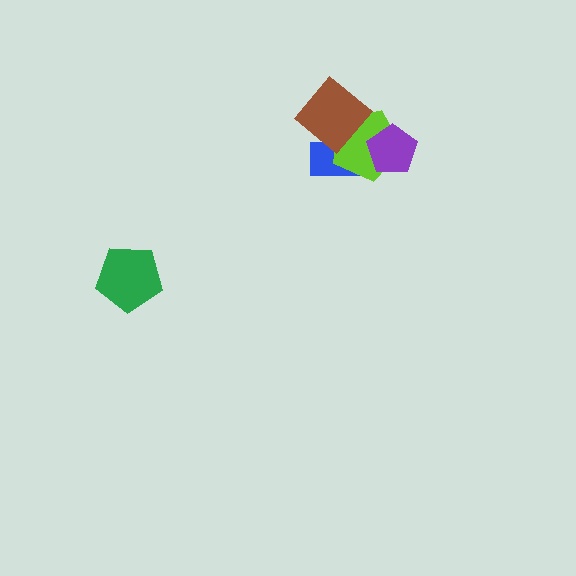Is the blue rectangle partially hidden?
Yes, it is partially covered by another shape.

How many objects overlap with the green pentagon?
0 objects overlap with the green pentagon.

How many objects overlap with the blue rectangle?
2 objects overlap with the blue rectangle.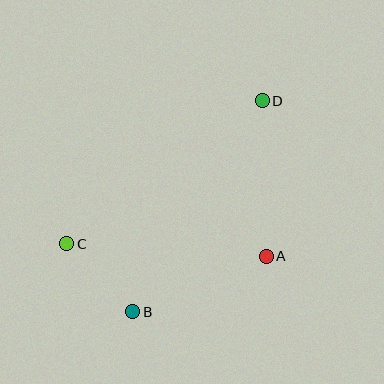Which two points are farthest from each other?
Points B and D are farthest from each other.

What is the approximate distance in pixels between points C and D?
The distance between C and D is approximately 242 pixels.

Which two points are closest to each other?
Points B and C are closest to each other.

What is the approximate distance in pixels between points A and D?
The distance between A and D is approximately 155 pixels.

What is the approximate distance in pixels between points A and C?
The distance between A and C is approximately 200 pixels.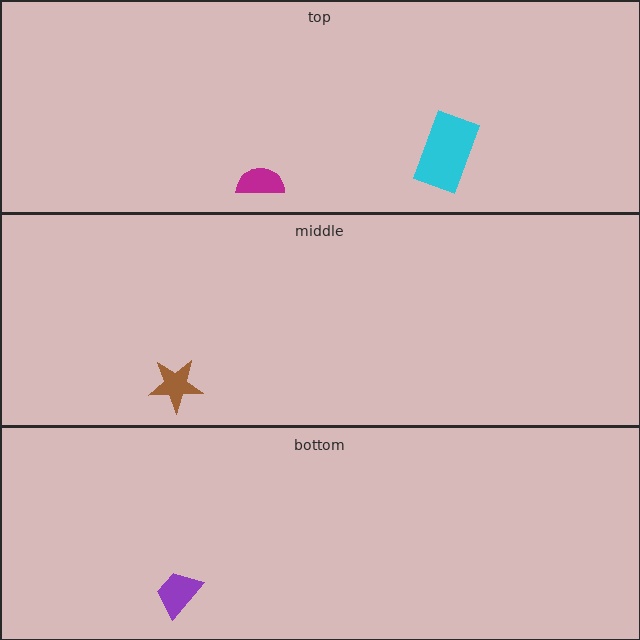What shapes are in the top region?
The cyan rectangle, the magenta semicircle.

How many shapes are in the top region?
2.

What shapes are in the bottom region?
The purple trapezoid.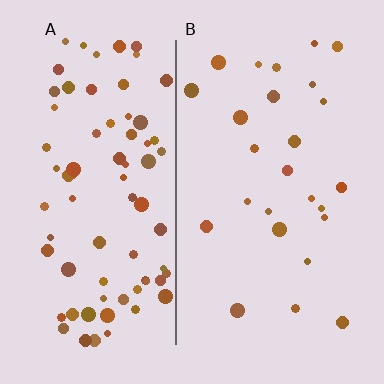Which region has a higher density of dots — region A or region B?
A (the left).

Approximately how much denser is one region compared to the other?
Approximately 3.0× — region A over region B.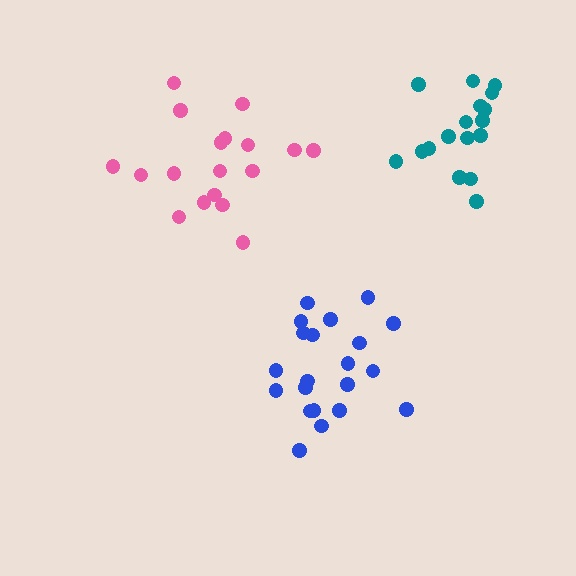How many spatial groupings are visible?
There are 3 spatial groupings.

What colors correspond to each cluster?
The clusters are colored: blue, pink, teal.